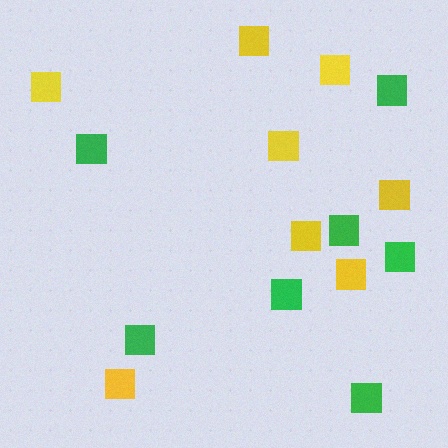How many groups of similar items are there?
There are 2 groups: one group of yellow squares (8) and one group of green squares (7).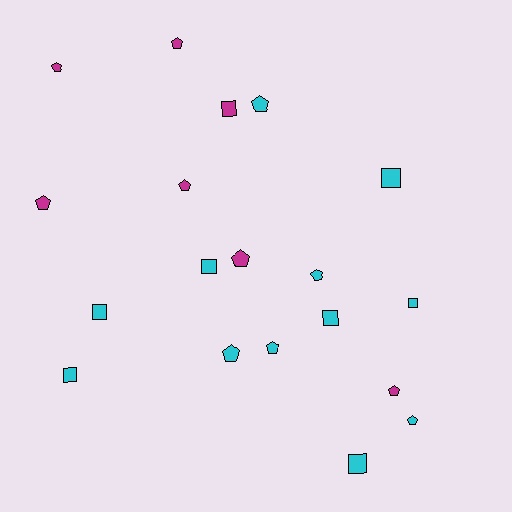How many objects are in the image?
There are 19 objects.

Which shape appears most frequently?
Pentagon, with 11 objects.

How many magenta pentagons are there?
There are 6 magenta pentagons.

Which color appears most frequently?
Cyan, with 12 objects.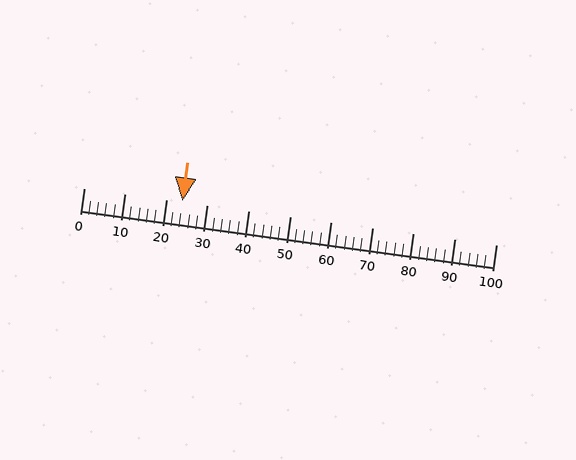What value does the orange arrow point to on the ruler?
The orange arrow points to approximately 24.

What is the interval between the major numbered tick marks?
The major tick marks are spaced 10 units apart.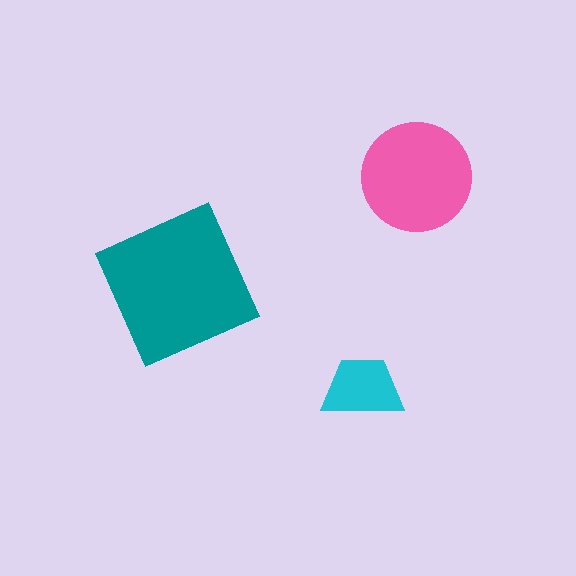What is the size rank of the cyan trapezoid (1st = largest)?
3rd.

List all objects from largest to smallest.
The teal square, the pink circle, the cyan trapezoid.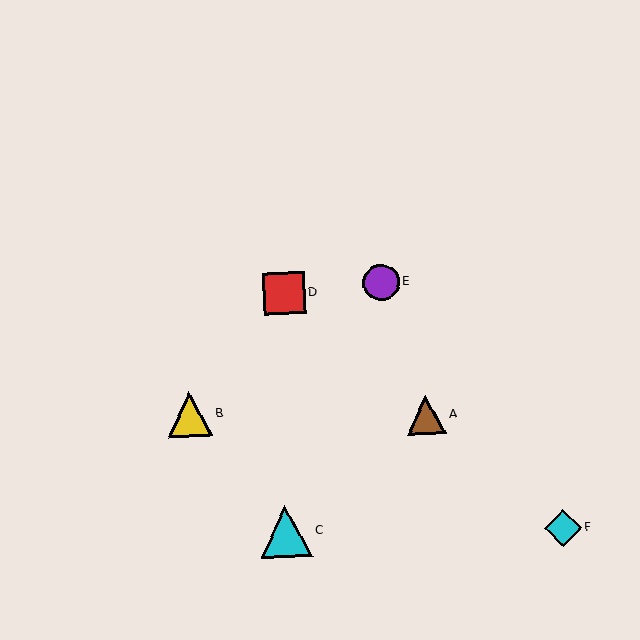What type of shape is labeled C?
Shape C is a cyan triangle.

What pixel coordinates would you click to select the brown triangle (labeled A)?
Click at (426, 415) to select the brown triangle A.